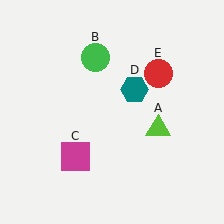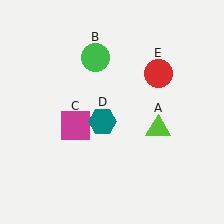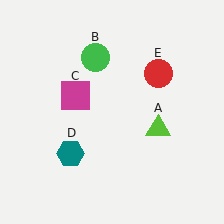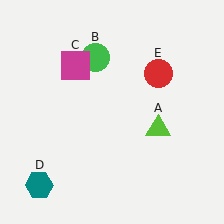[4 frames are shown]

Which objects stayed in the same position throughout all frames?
Lime triangle (object A) and green circle (object B) and red circle (object E) remained stationary.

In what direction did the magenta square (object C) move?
The magenta square (object C) moved up.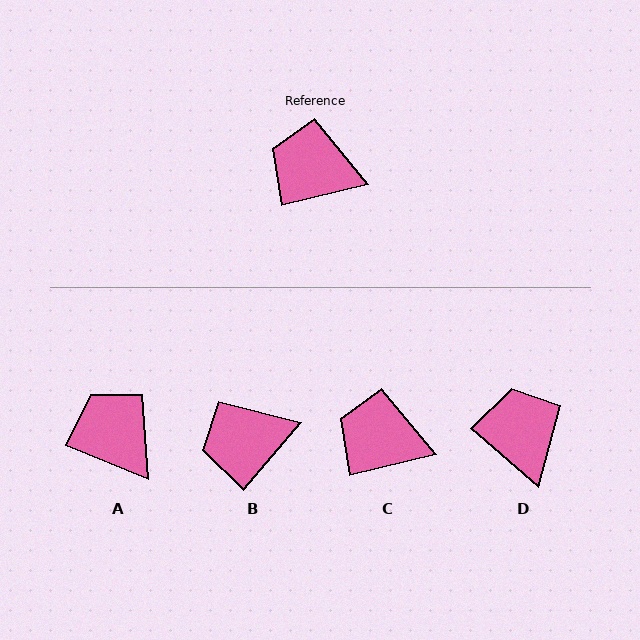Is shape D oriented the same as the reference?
No, it is off by about 55 degrees.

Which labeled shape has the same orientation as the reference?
C.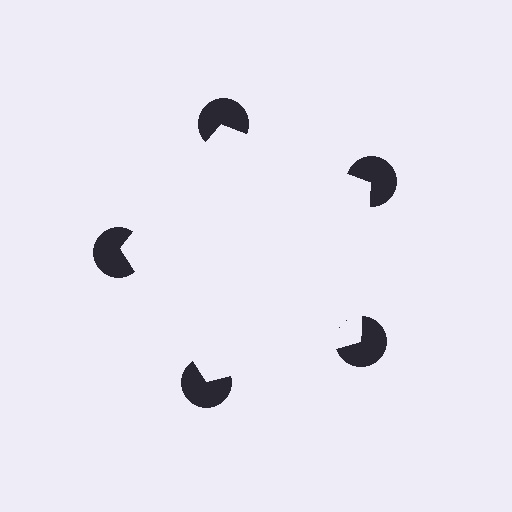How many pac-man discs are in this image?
There are 5 — one at each vertex of the illusory pentagon.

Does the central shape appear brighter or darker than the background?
It typically appears slightly brighter than the background, even though no actual brightness change is drawn.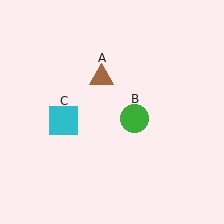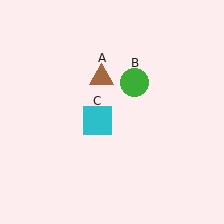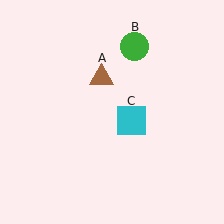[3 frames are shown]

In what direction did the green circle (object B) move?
The green circle (object B) moved up.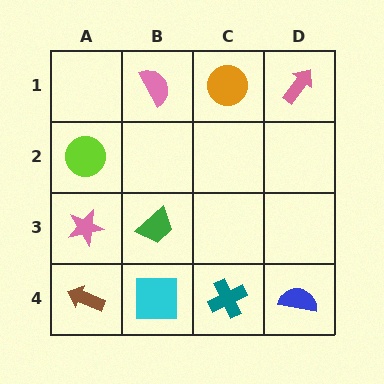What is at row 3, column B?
A green trapezoid.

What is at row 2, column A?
A lime circle.